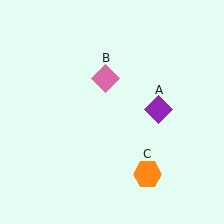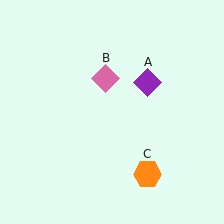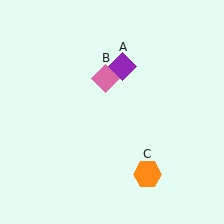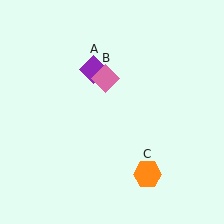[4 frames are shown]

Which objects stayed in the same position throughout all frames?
Pink diamond (object B) and orange hexagon (object C) remained stationary.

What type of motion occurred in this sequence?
The purple diamond (object A) rotated counterclockwise around the center of the scene.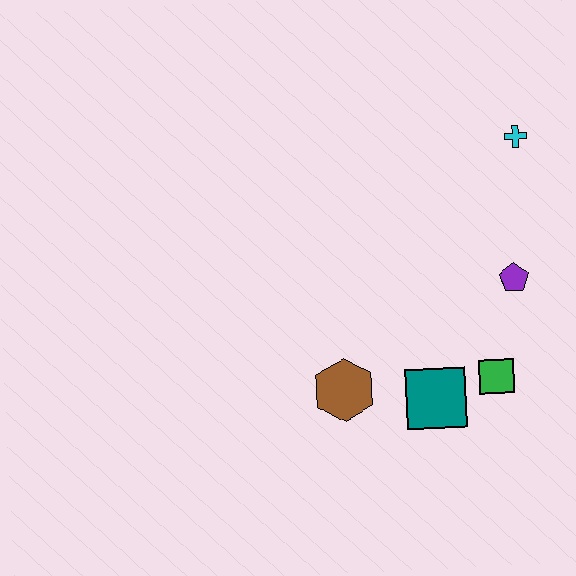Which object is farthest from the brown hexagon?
The cyan cross is farthest from the brown hexagon.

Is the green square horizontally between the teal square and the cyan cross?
Yes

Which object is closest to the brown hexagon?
The teal square is closest to the brown hexagon.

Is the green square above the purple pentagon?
No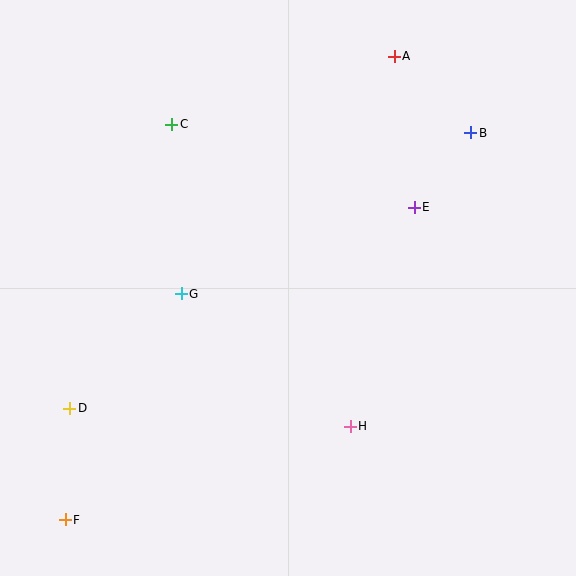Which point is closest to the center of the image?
Point G at (181, 294) is closest to the center.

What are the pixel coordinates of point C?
Point C is at (172, 124).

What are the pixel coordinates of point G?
Point G is at (181, 294).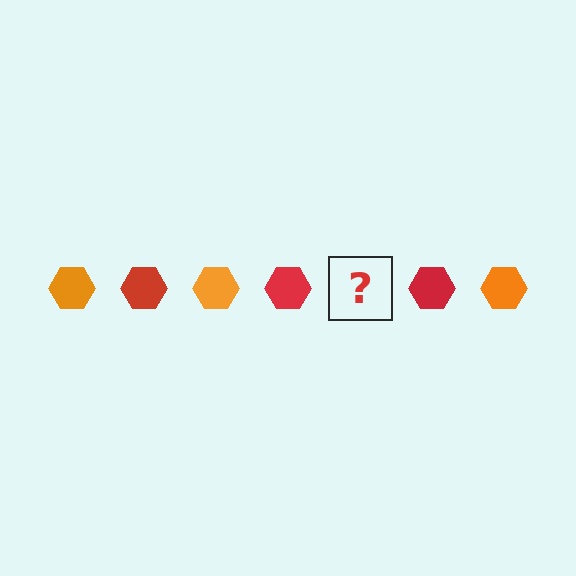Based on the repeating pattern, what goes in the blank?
The blank should be an orange hexagon.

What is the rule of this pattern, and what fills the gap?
The rule is that the pattern cycles through orange, red hexagons. The gap should be filled with an orange hexagon.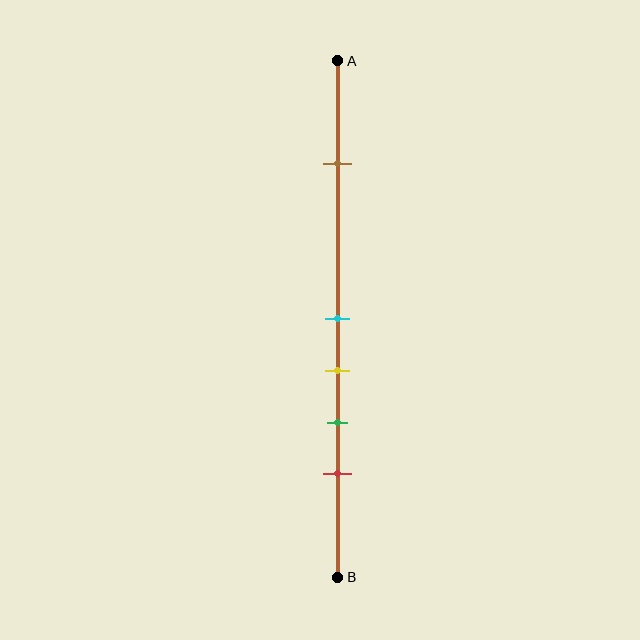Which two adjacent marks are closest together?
The cyan and yellow marks are the closest adjacent pair.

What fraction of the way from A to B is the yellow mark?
The yellow mark is approximately 60% (0.6) of the way from A to B.